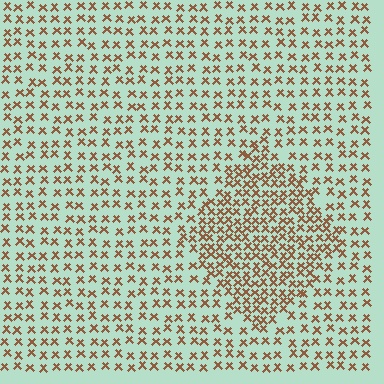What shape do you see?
I see a diamond.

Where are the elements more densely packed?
The elements are more densely packed inside the diamond boundary.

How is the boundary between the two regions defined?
The boundary is defined by a change in element density (approximately 1.9x ratio). All elements are the same color, size, and shape.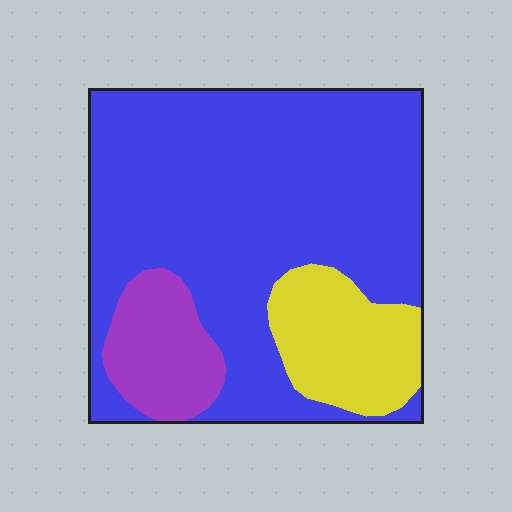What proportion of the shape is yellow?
Yellow covers about 15% of the shape.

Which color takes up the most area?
Blue, at roughly 75%.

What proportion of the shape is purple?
Purple covers around 10% of the shape.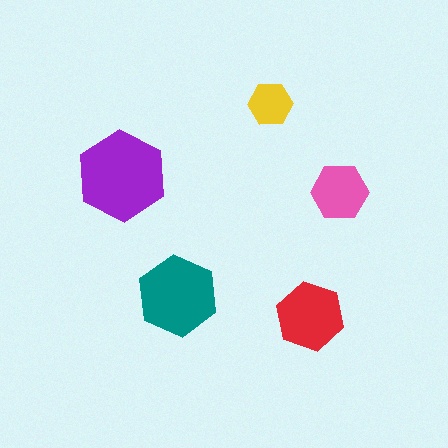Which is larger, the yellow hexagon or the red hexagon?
The red one.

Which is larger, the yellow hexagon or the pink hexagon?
The pink one.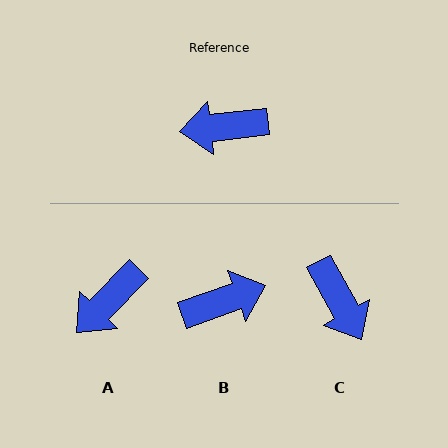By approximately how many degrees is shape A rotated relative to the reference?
Approximately 39 degrees counter-clockwise.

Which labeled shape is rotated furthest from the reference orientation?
B, about 167 degrees away.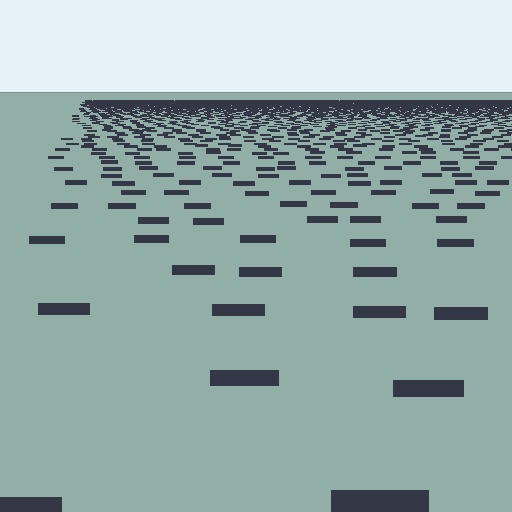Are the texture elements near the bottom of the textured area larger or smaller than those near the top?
Larger. Near the bottom, elements are closer to the viewer and appear at a bigger on-screen size.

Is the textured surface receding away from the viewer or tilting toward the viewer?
The surface is receding away from the viewer. Texture elements get smaller and denser toward the top.